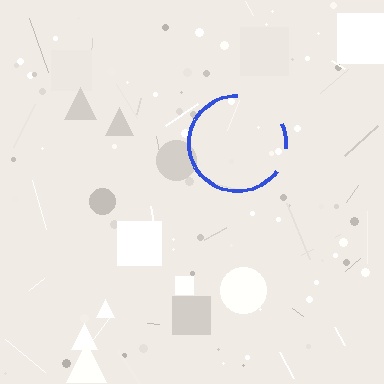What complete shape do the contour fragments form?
The contour fragments form a circle.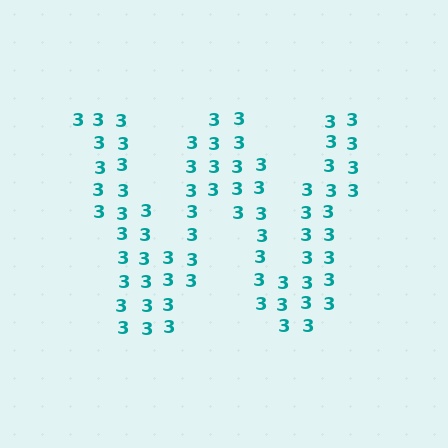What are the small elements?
The small elements are digit 3's.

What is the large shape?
The large shape is the letter W.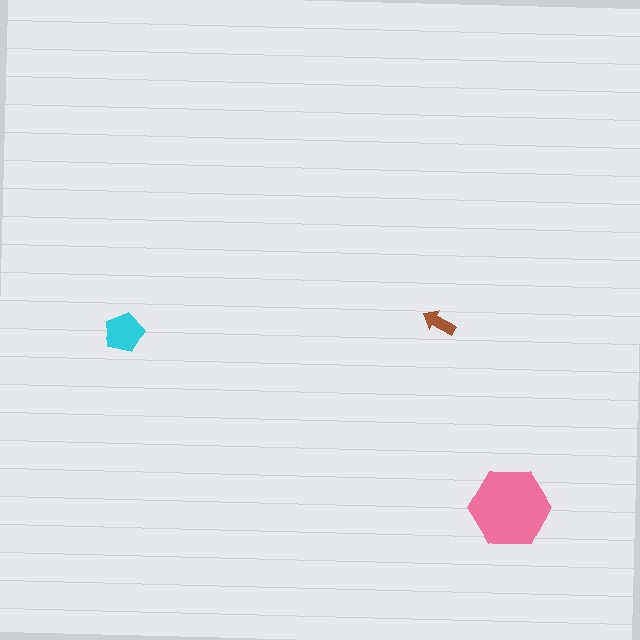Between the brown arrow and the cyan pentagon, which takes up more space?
The cyan pentagon.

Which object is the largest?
The pink hexagon.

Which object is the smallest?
The brown arrow.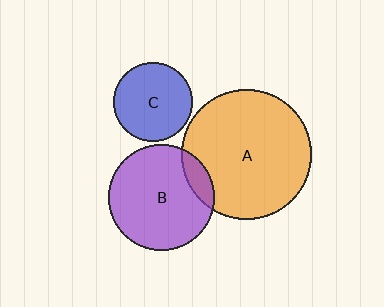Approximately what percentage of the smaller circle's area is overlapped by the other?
Approximately 10%.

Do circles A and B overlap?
Yes.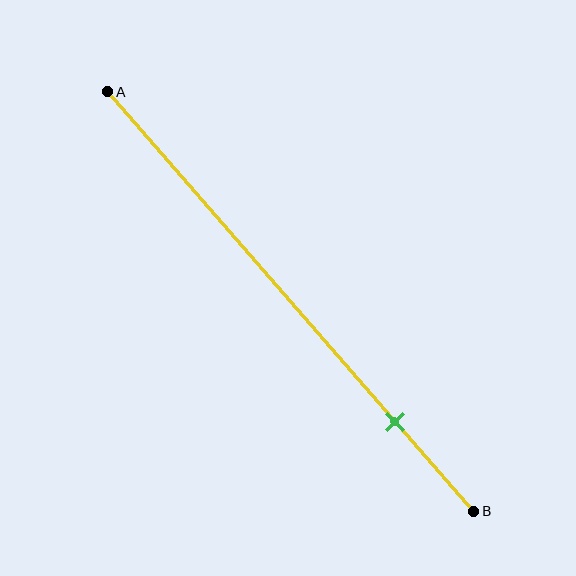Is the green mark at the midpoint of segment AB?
No, the mark is at about 80% from A, not at the 50% midpoint.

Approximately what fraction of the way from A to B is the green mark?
The green mark is approximately 80% of the way from A to B.